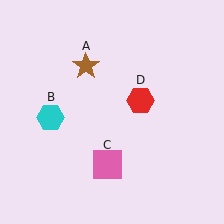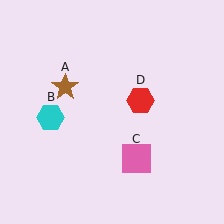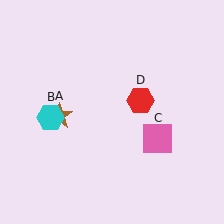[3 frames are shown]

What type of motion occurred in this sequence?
The brown star (object A), pink square (object C) rotated counterclockwise around the center of the scene.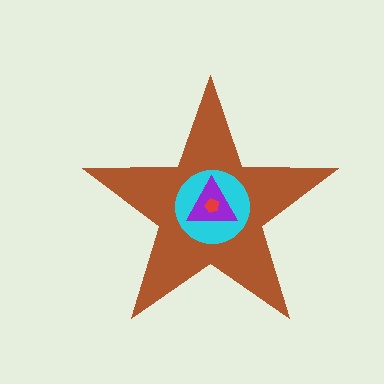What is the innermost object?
The red pentagon.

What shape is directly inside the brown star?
The cyan circle.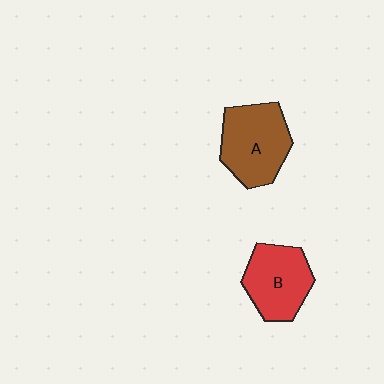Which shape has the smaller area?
Shape B (red).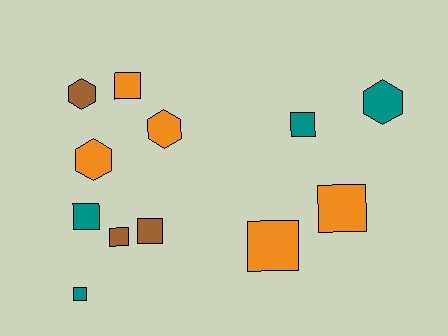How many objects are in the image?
There are 12 objects.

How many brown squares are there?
There are 2 brown squares.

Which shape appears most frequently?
Square, with 8 objects.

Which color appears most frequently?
Orange, with 5 objects.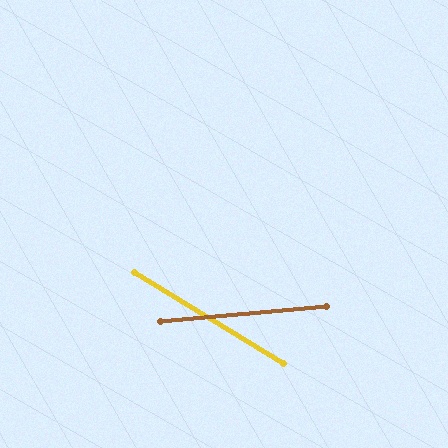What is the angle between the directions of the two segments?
Approximately 37 degrees.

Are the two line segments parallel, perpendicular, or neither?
Neither parallel nor perpendicular — they differ by about 37°.